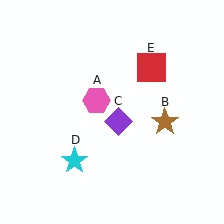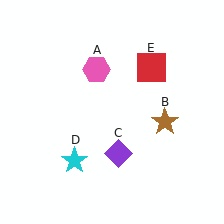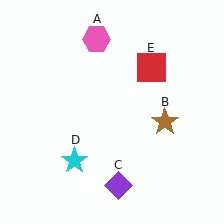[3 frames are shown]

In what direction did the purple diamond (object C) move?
The purple diamond (object C) moved down.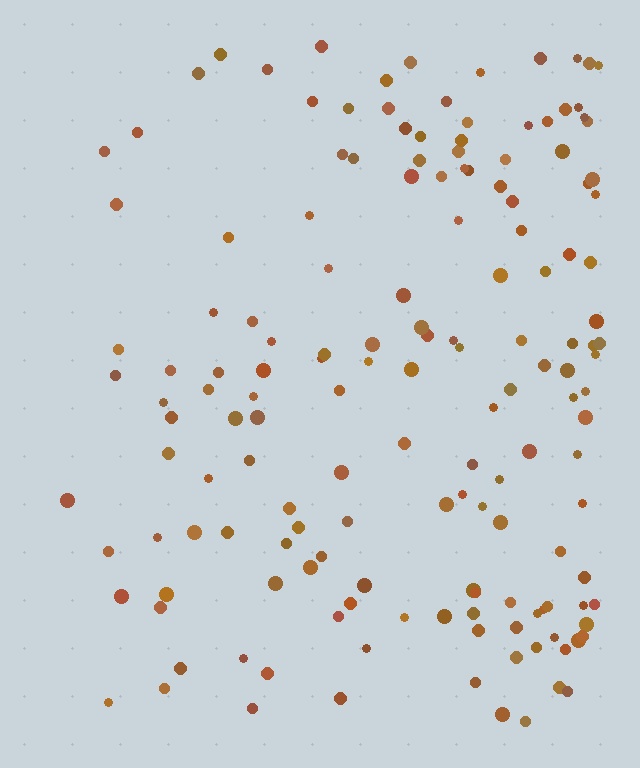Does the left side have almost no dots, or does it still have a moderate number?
Still a moderate number, just noticeably fewer than the right.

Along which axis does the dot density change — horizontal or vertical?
Horizontal.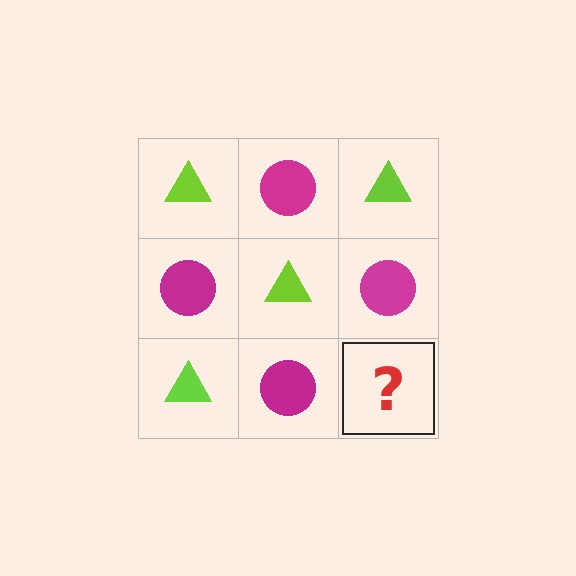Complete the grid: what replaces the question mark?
The question mark should be replaced with a lime triangle.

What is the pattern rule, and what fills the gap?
The rule is that it alternates lime triangle and magenta circle in a checkerboard pattern. The gap should be filled with a lime triangle.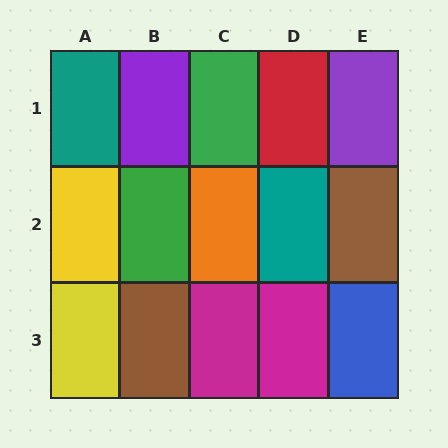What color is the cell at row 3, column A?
Yellow.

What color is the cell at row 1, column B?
Purple.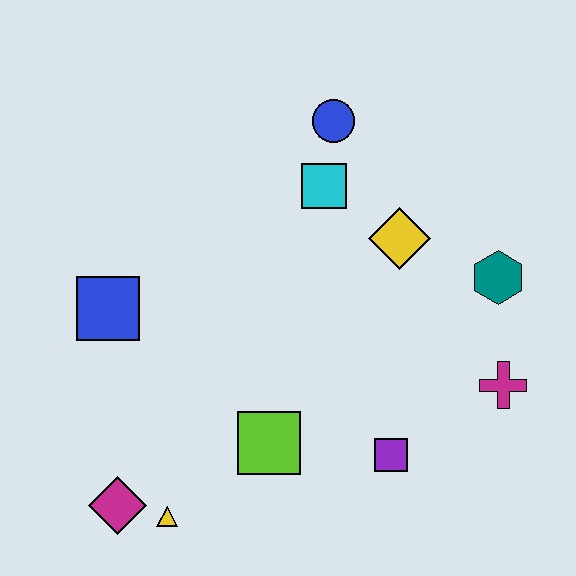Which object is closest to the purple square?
The lime square is closest to the purple square.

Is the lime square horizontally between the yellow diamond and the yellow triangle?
Yes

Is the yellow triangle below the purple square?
Yes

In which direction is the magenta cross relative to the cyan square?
The magenta cross is below the cyan square.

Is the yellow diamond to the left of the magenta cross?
Yes